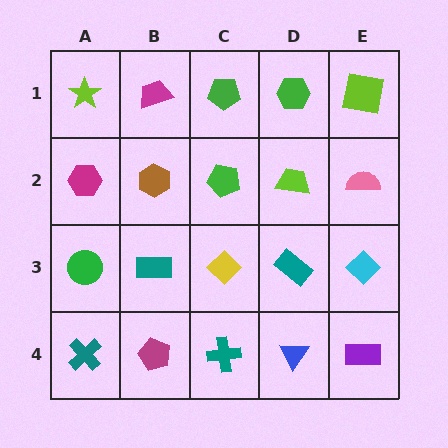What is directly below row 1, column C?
A green pentagon.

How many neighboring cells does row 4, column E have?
2.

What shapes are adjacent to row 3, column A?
A magenta hexagon (row 2, column A), a teal cross (row 4, column A), a teal rectangle (row 3, column B).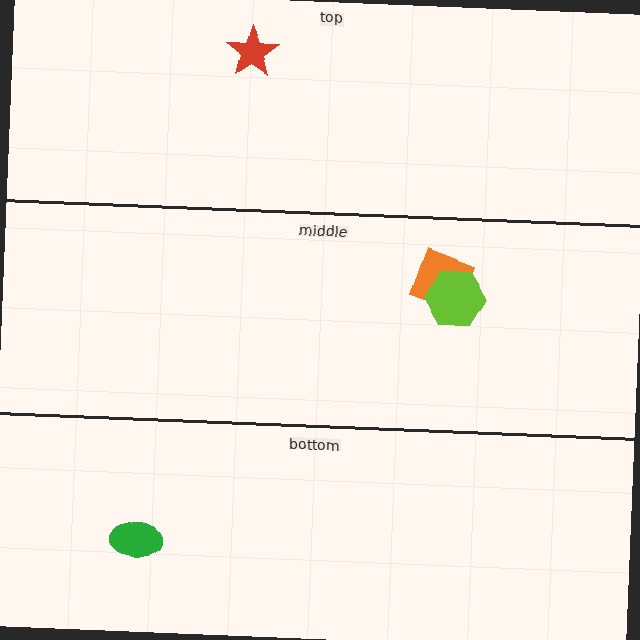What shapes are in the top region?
The red star.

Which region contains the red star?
The top region.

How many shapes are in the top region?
1.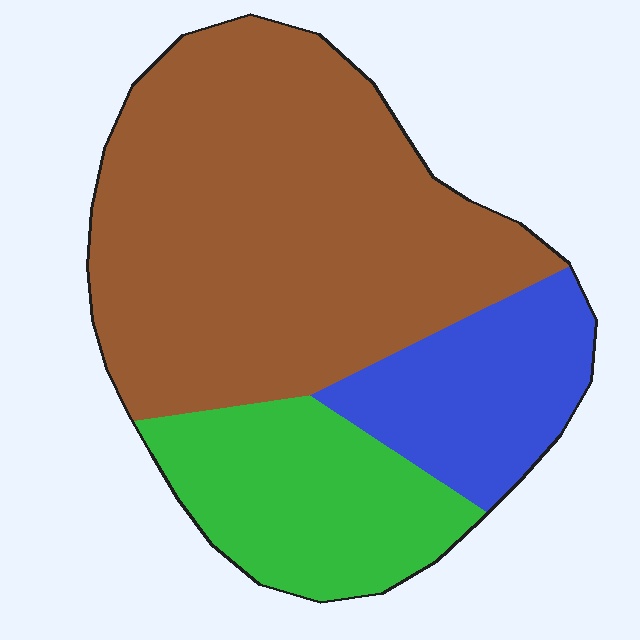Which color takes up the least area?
Blue, at roughly 20%.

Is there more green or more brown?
Brown.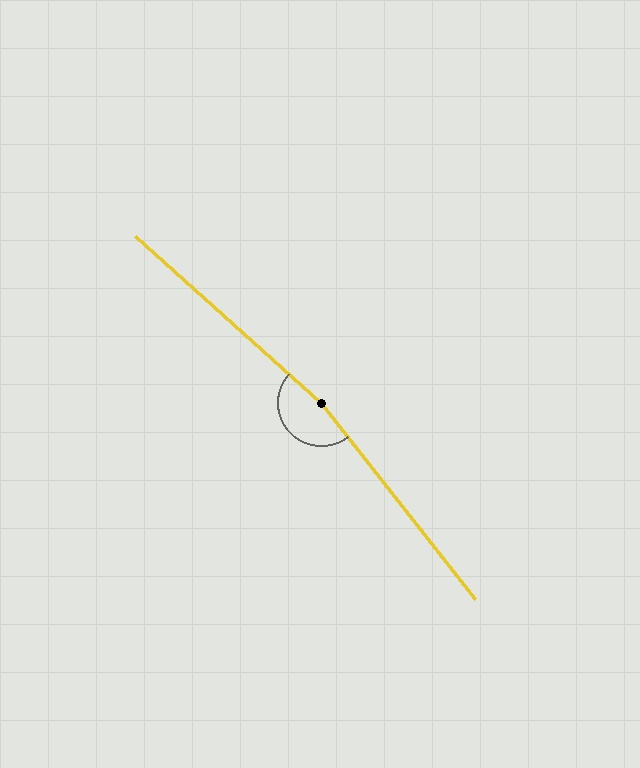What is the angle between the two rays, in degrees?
Approximately 170 degrees.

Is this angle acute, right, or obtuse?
It is obtuse.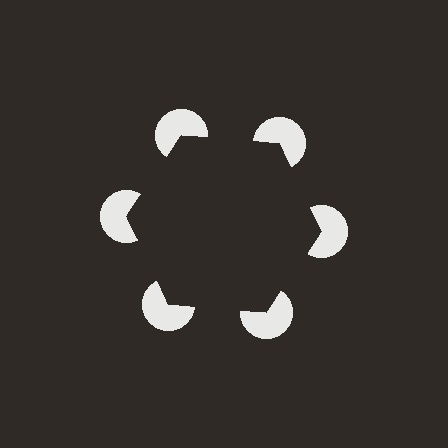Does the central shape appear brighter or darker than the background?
It typically appears slightly darker than the background, even though no actual brightness change is drawn.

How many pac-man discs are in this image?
There are 6 — one at each vertex of the illusory hexagon.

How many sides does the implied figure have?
6 sides.